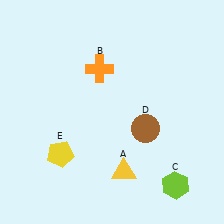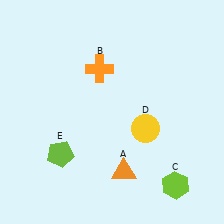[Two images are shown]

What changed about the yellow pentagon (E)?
In Image 1, E is yellow. In Image 2, it changed to lime.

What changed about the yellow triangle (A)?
In Image 1, A is yellow. In Image 2, it changed to orange.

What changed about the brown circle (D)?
In Image 1, D is brown. In Image 2, it changed to yellow.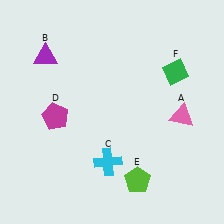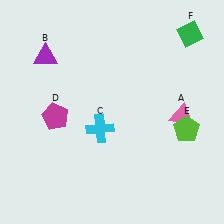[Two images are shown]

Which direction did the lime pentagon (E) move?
The lime pentagon (E) moved up.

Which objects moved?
The objects that moved are: the cyan cross (C), the lime pentagon (E), the green diamond (F).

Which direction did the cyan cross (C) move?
The cyan cross (C) moved up.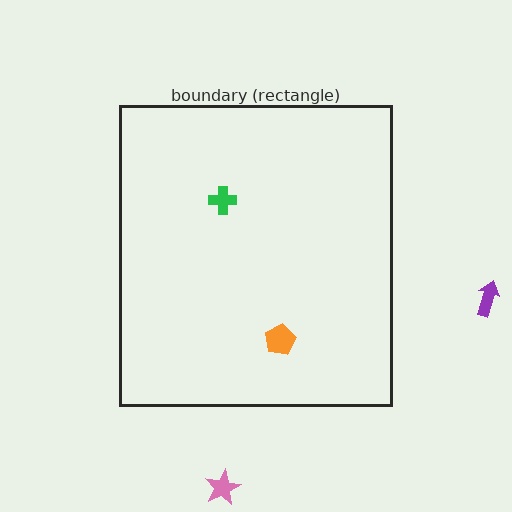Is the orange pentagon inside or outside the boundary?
Inside.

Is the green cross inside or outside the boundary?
Inside.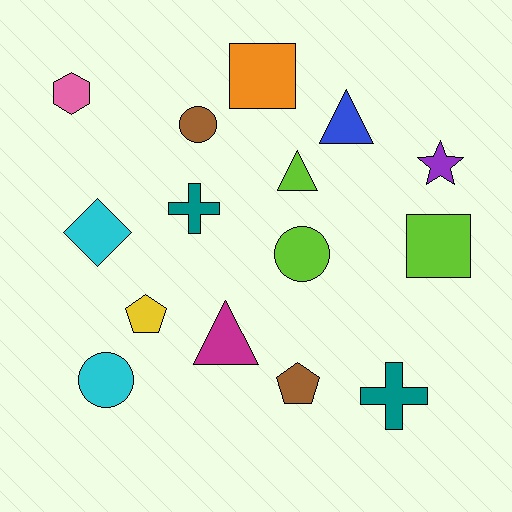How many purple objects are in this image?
There is 1 purple object.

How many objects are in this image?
There are 15 objects.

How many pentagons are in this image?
There are 2 pentagons.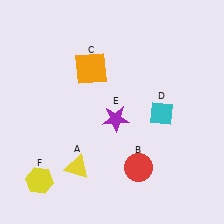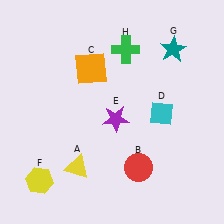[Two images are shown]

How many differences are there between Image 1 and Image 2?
There are 2 differences between the two images.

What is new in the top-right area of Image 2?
A green cross (H) was added in the top-right area of Image 2.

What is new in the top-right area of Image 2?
A teal star (G) was added in the top-right area of Image 2.